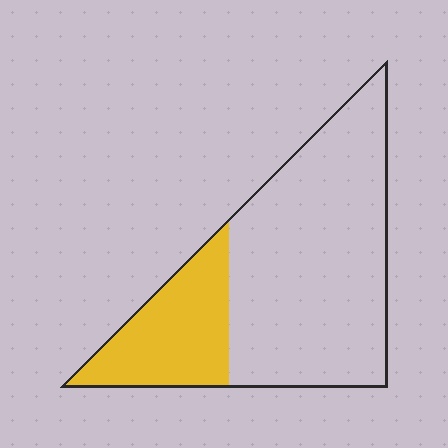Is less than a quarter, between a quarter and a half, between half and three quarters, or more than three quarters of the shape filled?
Between a quarter and a half.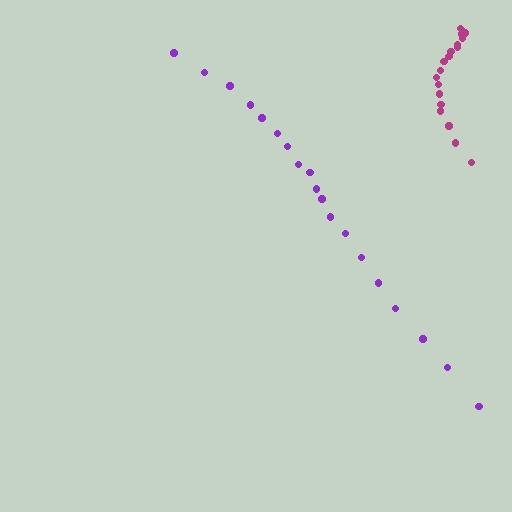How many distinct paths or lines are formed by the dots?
There are 2 distinct paths.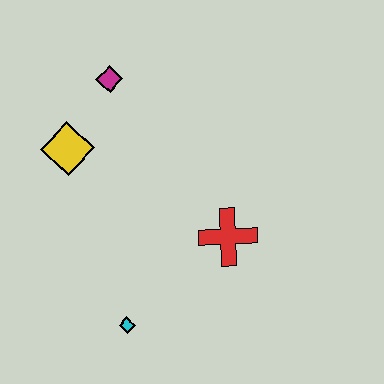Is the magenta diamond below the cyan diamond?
No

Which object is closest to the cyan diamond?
The red cross is closest to the cyan diamond.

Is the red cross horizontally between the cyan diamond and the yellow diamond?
No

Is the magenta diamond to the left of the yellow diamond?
No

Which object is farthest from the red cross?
The magenta diamond is farthest from the red cross.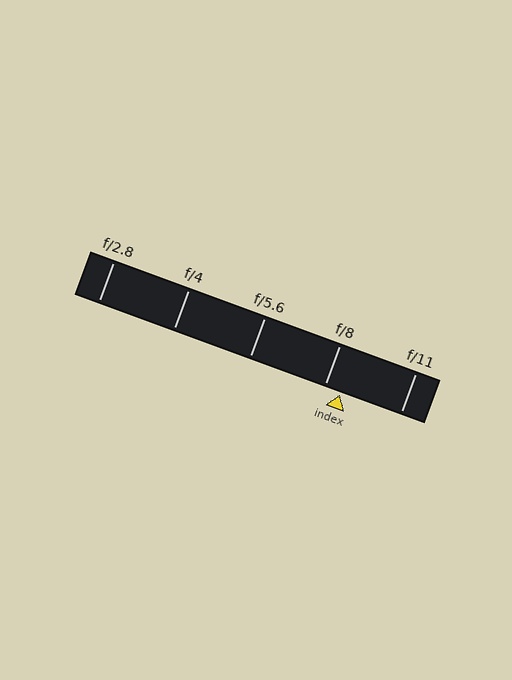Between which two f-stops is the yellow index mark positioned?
The index mark is between f/8 and f/11.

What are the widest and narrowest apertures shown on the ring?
The widest aperture shown is f/2.8 and the narrowest is f/11.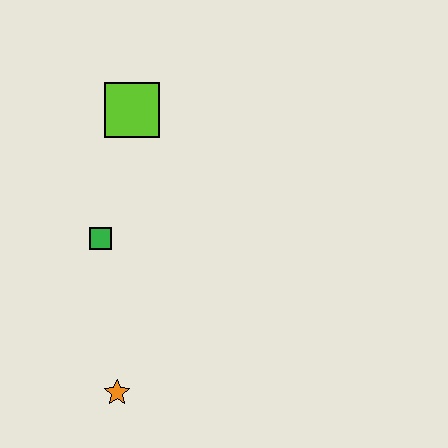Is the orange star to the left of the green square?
No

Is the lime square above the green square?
Yes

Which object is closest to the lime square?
The green square is closest to the lime square.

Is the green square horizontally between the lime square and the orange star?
No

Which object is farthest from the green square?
The orange star is farthest from the green square.